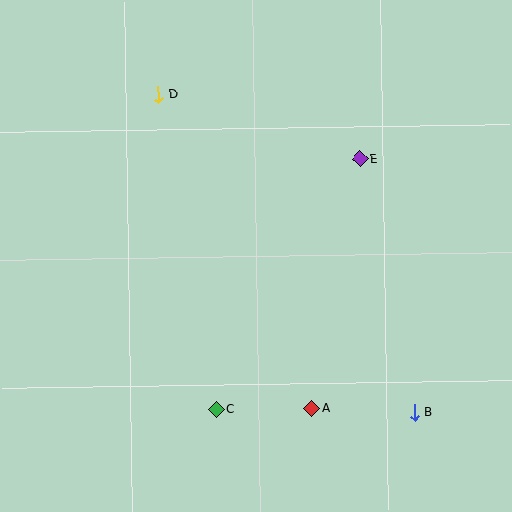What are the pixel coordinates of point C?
Point C is at (217, 409).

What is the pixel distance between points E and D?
The distance between E and D is 212 pixels.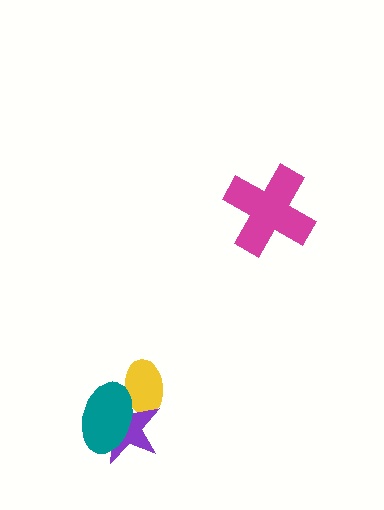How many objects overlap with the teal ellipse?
2 objects overlap with the teal ellipse.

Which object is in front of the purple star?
The teal ellipse is in front of the purple star.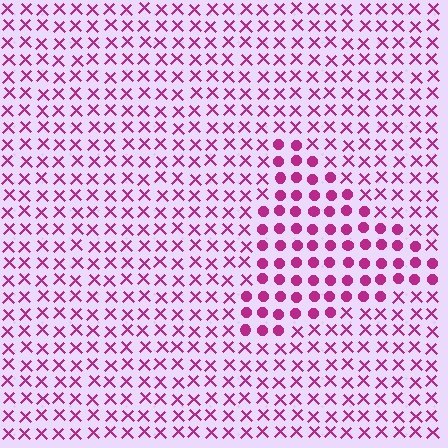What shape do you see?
I see a triangle.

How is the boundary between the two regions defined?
The boundary is defined by a change in element shape: circles inside vs. X marks outside. All elements share the same color and spacing.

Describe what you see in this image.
The image is filled with small magenta elements arranged in a uniform grid. A triangle-shaped region contains circles, while the surrounding area contains X marks. The boundary is defined purely by the change in element shape.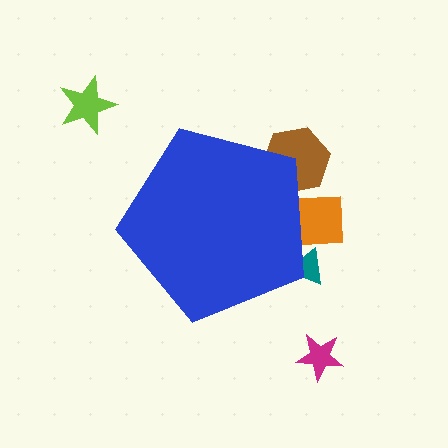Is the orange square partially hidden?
Yes, the orange square is partially hidden behind the blue pentagon.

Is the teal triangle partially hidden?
Yes, the teal triangle is partially hidden behind the blue pentagon.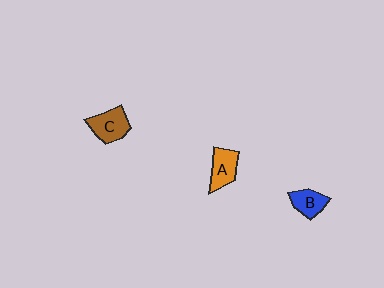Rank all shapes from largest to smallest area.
From largest to smallest: C (brown), A (orange), B (blue).